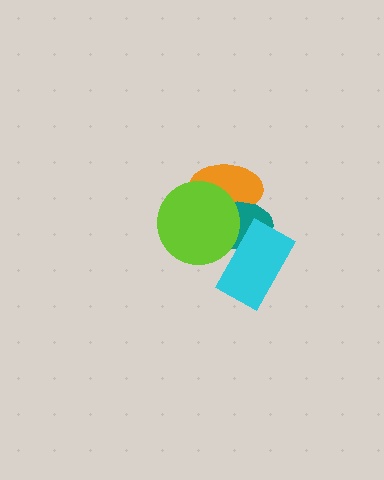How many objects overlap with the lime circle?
3 objects overlap with the lime circle.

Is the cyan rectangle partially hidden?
Yes, it is partially covered by another shape.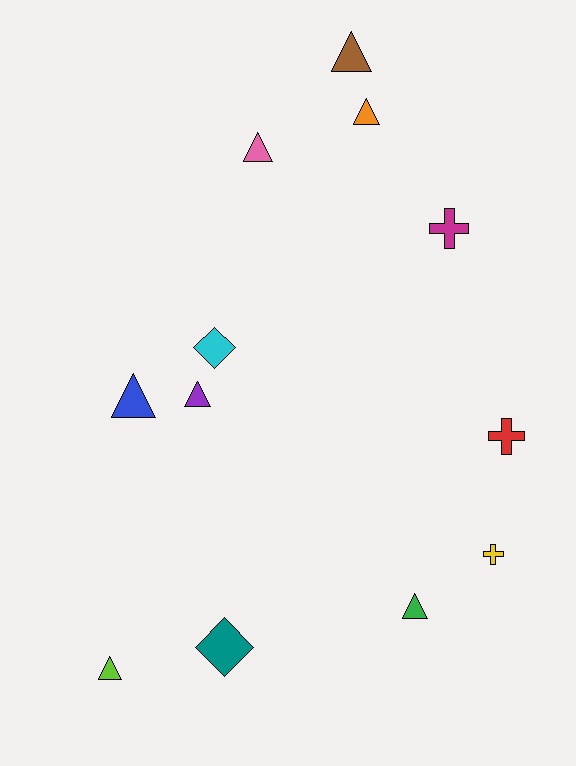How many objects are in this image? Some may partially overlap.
There are 12 objects.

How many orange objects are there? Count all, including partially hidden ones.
There is 1 orange object.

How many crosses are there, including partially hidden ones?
There are 3 crosses.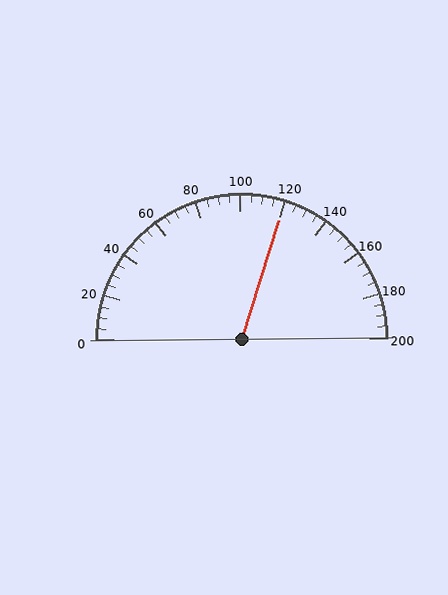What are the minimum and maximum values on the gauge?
The gauge ranges from 0 to 200.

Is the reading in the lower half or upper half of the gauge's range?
The reading is in the upper half of the range (0 to 200).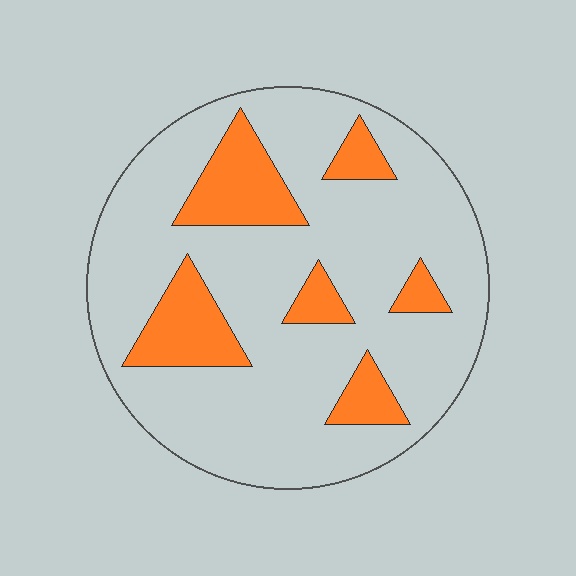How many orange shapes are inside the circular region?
6.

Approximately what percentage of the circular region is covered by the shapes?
Approximately 20%.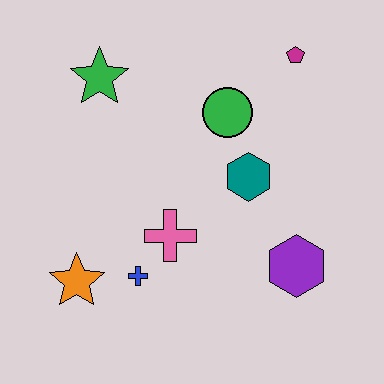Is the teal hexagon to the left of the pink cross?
No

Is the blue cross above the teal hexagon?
No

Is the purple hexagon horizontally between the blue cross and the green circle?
No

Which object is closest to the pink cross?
The blue cross is closest to the pink cross.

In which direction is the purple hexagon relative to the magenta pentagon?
The purple hexagon is below the magenta pentagon.